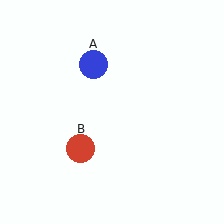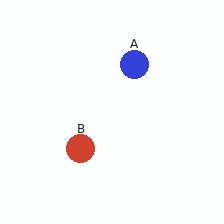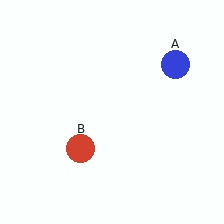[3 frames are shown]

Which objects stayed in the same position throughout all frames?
Red circle (object B) remained stationary.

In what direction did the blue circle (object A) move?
The blue circle (object A) moved right.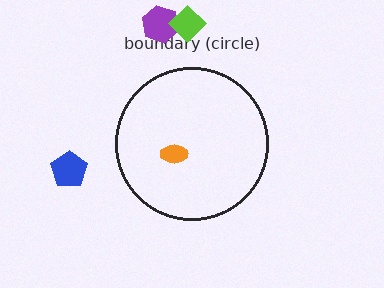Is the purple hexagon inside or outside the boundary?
Outside.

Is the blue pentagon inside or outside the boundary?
Outside.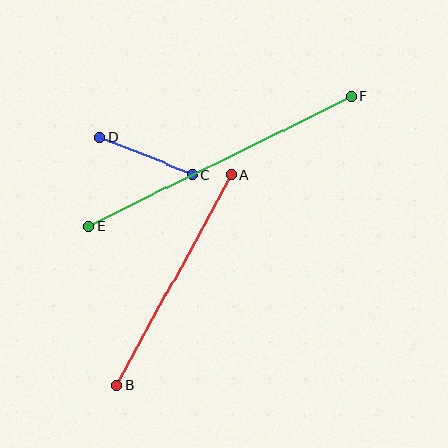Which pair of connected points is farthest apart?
Points E and F are farthest apart.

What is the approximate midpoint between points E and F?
The midpoint is at approximately (220, 161) pixels.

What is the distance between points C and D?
The distance is approximately 100 pixels.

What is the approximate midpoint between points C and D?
The midpoint is at approximately (146, 156) pixels.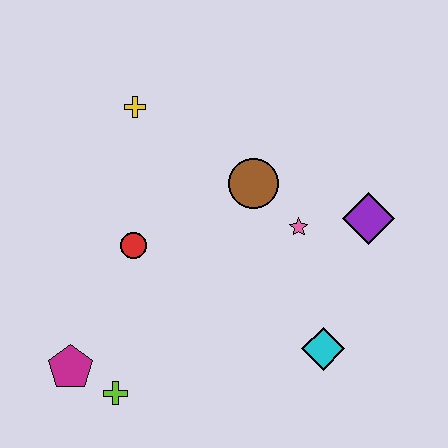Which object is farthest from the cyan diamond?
The yellow cross is farthest from the cyan diamond.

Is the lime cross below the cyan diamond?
Yes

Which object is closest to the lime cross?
The magenta pentagon is closest to the lime cross.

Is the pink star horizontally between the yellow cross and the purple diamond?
Yes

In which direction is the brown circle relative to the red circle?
The brown circle is to the right of the red circle.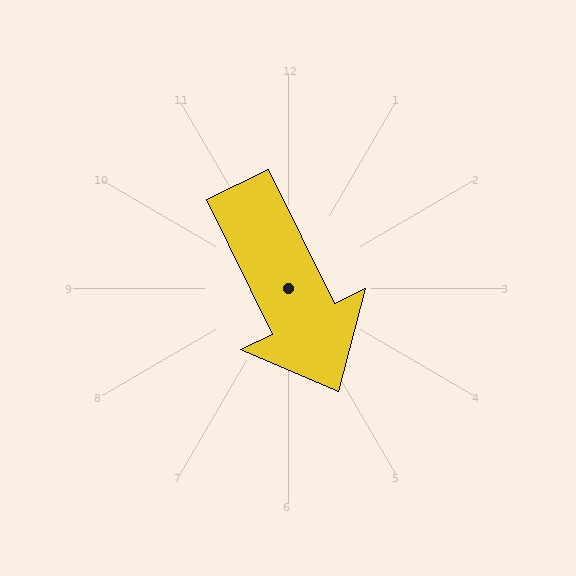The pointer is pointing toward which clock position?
Roughly 5 o'clock.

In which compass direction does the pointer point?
Southeast.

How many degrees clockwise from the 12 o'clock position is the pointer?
Approximately 154 degrees.